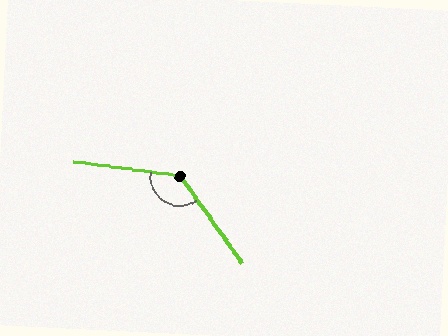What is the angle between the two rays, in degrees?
Approximately 133 degrees.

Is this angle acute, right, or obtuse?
It is obtuse.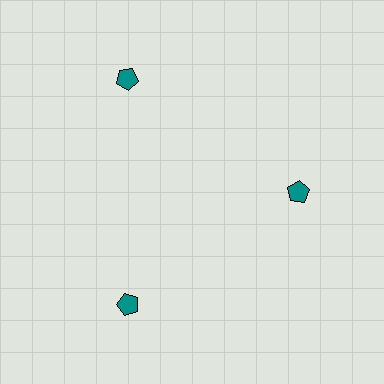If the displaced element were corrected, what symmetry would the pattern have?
It would have 3-fold rotational symmetry — the pattern would map onto itself every 120 degrees.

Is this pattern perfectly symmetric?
No. The 3 teal pentagons are arranged in a ring, but one element near the 3 o'clock position is pulled inward toward the center, breaking the 3-fold rotational symmetry.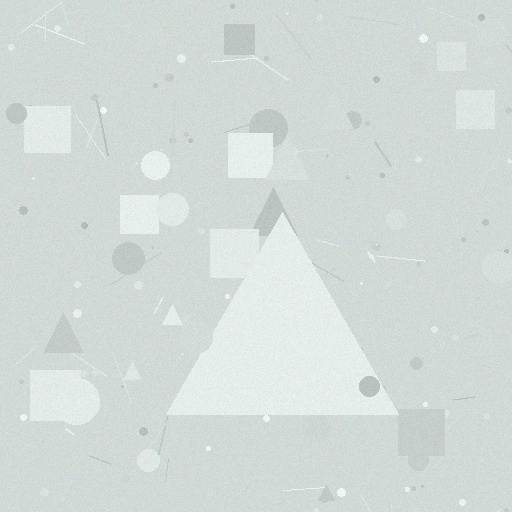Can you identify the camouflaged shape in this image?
The camouflaged shape is a triangle.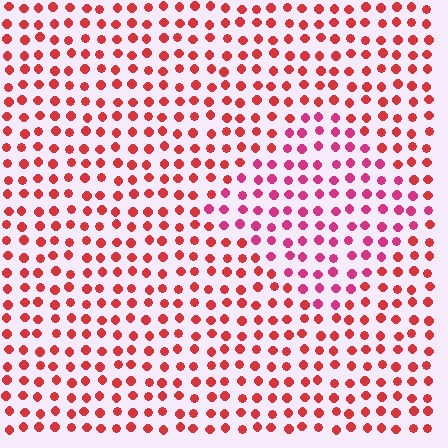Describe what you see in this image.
The image is filled with small red elements in a uniform arrangement. A diamond-shaped region is visible where the elements are tinted to a slightly different hue, forming a subtle color boundary.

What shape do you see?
I see a diamond.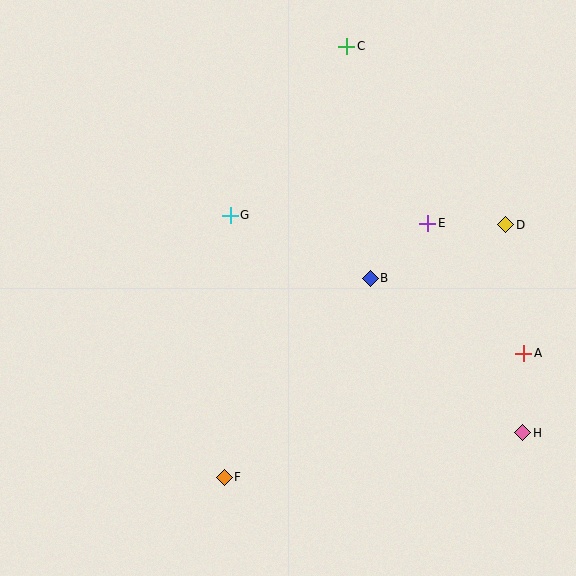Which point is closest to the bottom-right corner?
Point H is closest to the bottom-right corner.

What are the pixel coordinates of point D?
Point D is at (506, 225).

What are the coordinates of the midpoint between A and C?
The midpoint between A and C is at (435, 200).